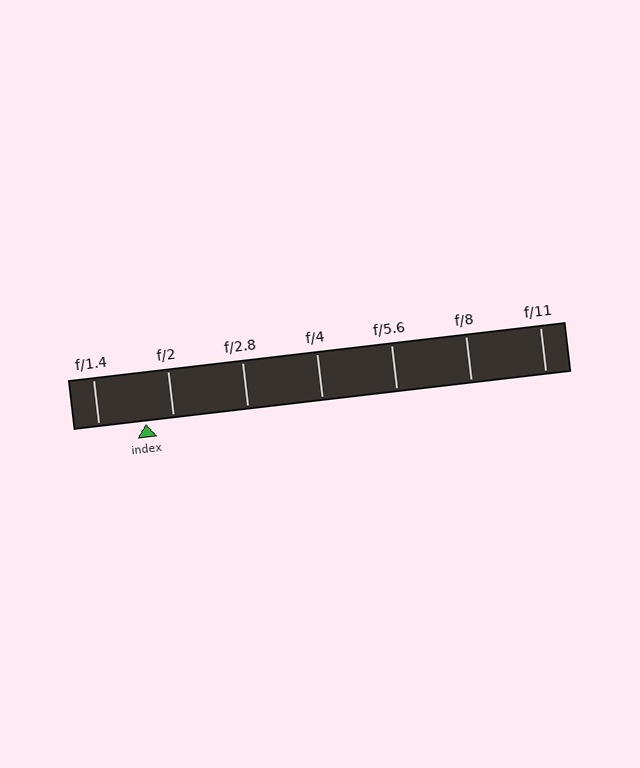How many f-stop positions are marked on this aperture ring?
There are 7 f-stop positions marked.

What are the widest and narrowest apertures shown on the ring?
The widest aperture shown is f/1.4 and the narrowest is f/11.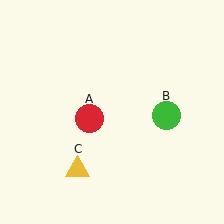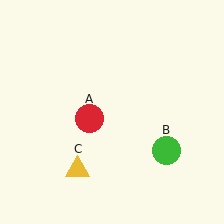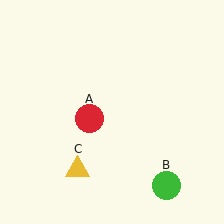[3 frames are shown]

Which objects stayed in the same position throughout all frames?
Red circle (object A) and yellow triangle (object C) remained stationary.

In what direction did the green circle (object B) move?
The green circle (object B) moved down.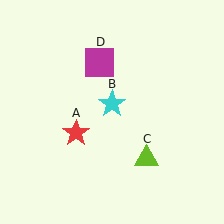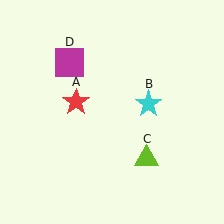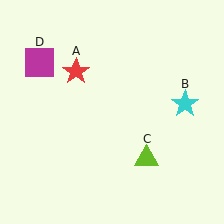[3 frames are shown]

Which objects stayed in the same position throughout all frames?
Lime triangle (object C) remained stationary.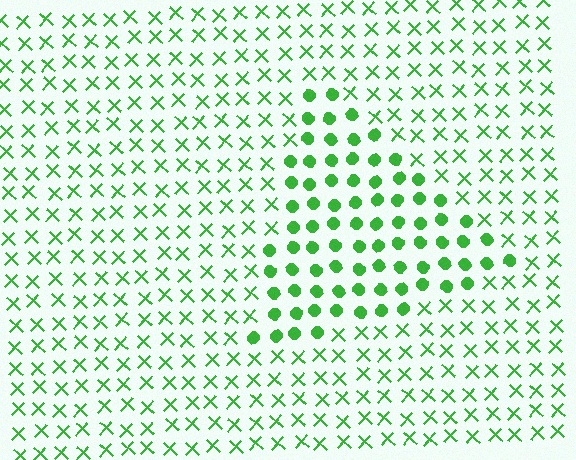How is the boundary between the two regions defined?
The boundary is defined by a change in element shape: circles inside vs. X marks outside. All elements share the same color and spacing.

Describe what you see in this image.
The image is filled with small green elements arranged in a uniform grid. A triangle-shaped region contains circles, while the surrounding area contains X marks. The boundary is defined purely by the change in element shape.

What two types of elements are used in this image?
The image uses circles inside the triangle region and X marks outside it.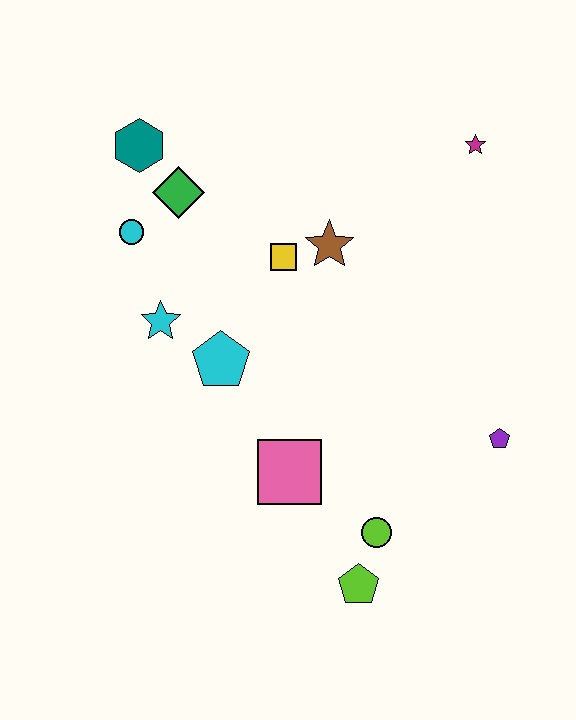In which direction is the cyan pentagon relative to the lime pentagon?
The cyan pentagon is above the lime pentagon.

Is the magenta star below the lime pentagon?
No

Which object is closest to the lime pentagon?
The lime circle is closest to the lime pentagon.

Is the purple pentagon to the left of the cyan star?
No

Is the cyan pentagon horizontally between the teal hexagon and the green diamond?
No